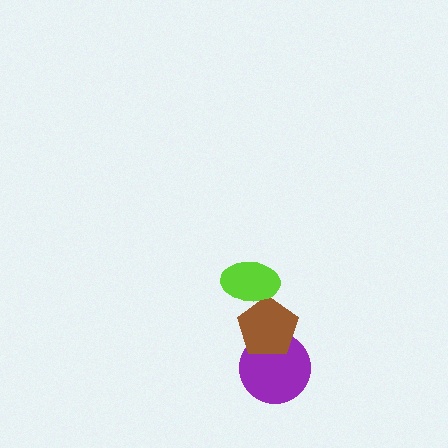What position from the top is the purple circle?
The purple circle is 3rd from the top.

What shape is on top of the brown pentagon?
The lime ellipse is on top of the brown pentagon.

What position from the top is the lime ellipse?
The lime ellipse is 1st from the top.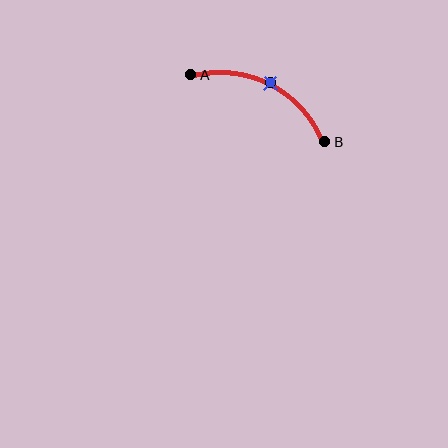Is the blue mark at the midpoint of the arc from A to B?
Yes. The blue mark lies on the arc at equal arc-length from both A and B — it is the arc midpoint.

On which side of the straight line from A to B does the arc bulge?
The arc bulges above the straight line connecting A and B.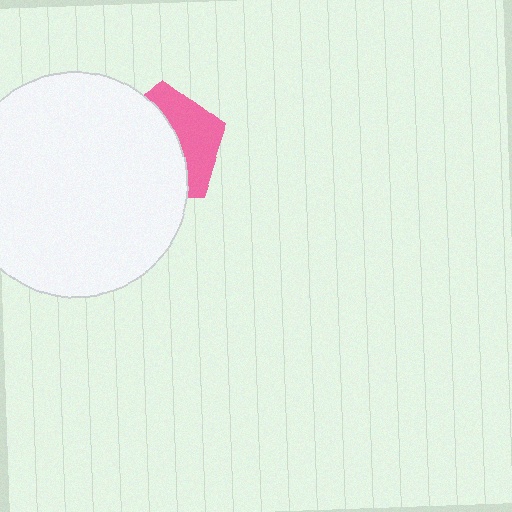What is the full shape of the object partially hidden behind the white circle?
The partially hidden object is a pink pentagon.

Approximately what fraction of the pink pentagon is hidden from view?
Roughly 61% of the pink pentagon is hidden behind the white circle.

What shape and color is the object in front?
The object in front is a white circle.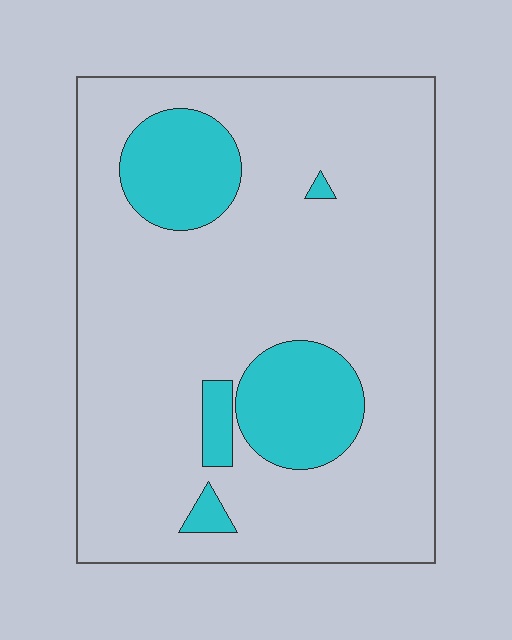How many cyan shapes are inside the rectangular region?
5.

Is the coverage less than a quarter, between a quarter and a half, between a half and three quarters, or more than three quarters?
Less than a quarter.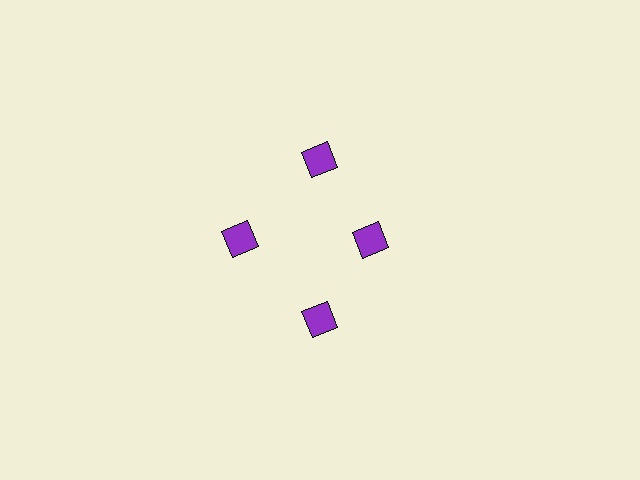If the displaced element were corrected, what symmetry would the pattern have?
It would have 4-fold rotational symmetry — the pattern would map onto itself every 90 degrees.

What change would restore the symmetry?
The symmetry would be restored by moving it outward, back onto the ring so that all 4 diamonds sit at equal angles and equal distance from the center.